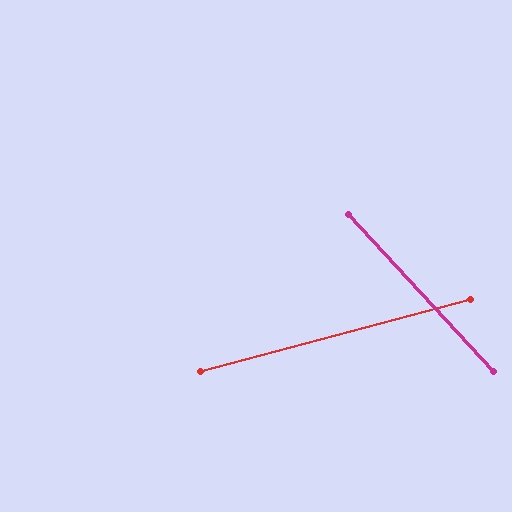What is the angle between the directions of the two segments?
Approximately 62 degrees.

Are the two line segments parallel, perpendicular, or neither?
Neither parallel nor perpendicular — they differ by about 62°.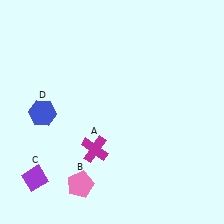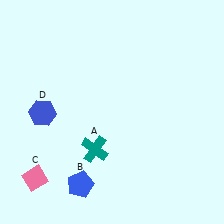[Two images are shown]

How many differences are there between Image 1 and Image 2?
There are 3 differences between the two images.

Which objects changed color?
A changed from magenta to teal. B changed from pink to blue. C changed from purple to pink.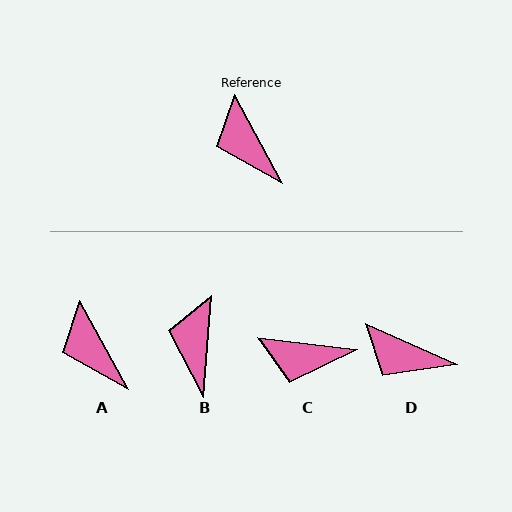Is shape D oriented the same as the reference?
No, it is off by about 37 degrees.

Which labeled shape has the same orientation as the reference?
A.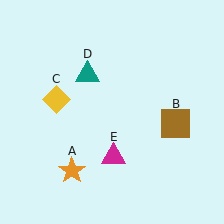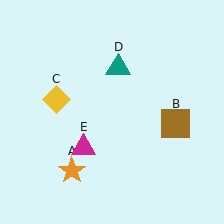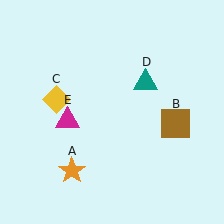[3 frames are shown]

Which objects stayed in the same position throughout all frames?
Orange star (object A) and brown square (object B) and yellow diamond (object C) remained stationary.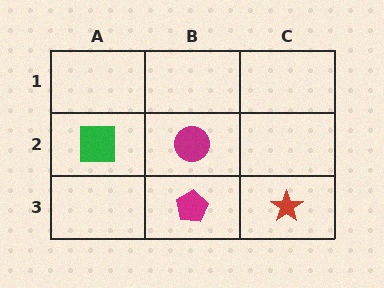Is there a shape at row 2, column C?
No, that cell is empty.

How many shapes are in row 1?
0 shapes.